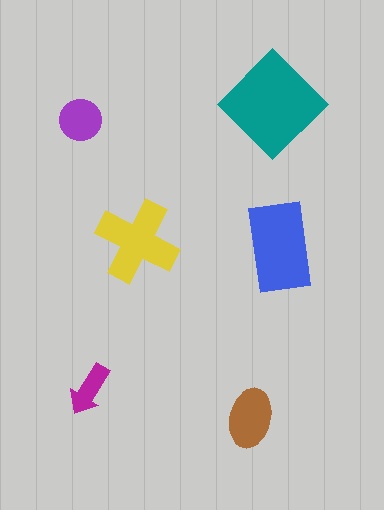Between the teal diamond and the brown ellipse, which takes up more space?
The teal diamond.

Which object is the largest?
The teal diamond.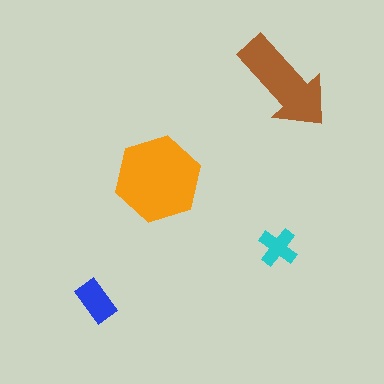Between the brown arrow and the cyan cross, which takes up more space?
The brown arrow.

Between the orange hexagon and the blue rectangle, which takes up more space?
The orange hexagon.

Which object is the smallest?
The cyan cross.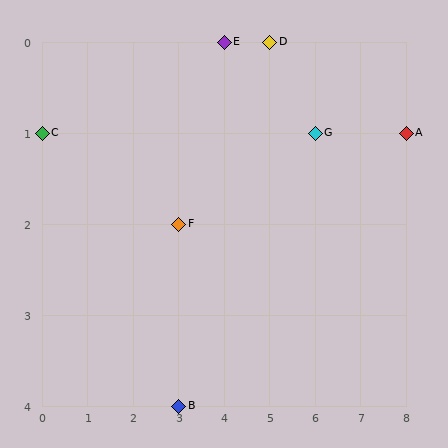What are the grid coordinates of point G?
Point G is at grid coordinates (6, 1).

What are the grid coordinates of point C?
Point C is at grid coordinates (0, 1).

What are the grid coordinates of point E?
Point E is at grid coordinates (4, 0).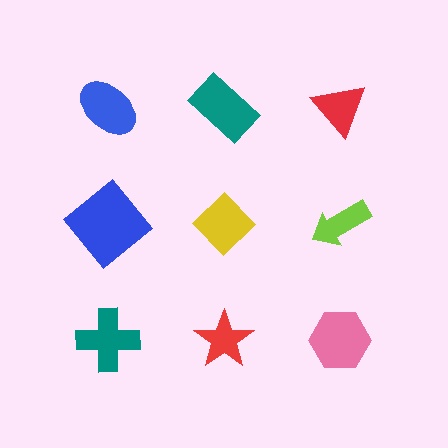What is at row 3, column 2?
A red star.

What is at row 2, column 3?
A lime arrow.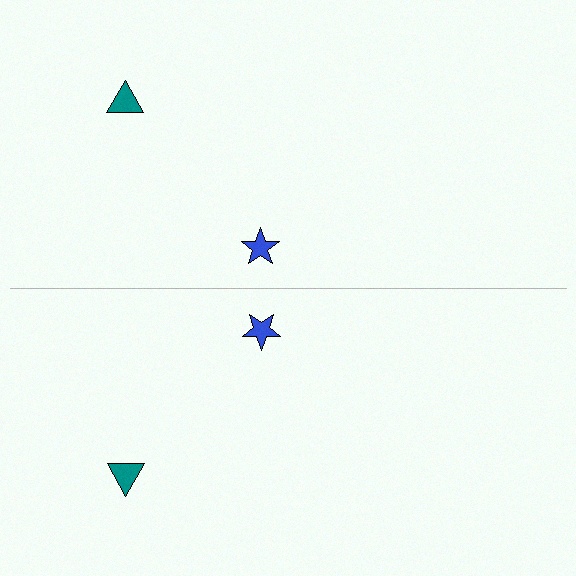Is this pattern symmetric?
Yes, this pattern has bilateral (reflection) symmetry.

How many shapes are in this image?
There are 4 shapes in this image.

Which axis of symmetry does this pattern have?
The pattern has a horizontal axis of symmetry running through the center of the image.